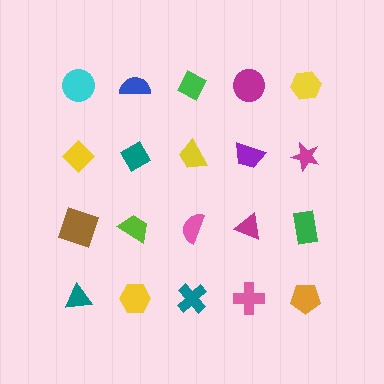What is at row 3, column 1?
A brown square.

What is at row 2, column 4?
A purple trapezoid.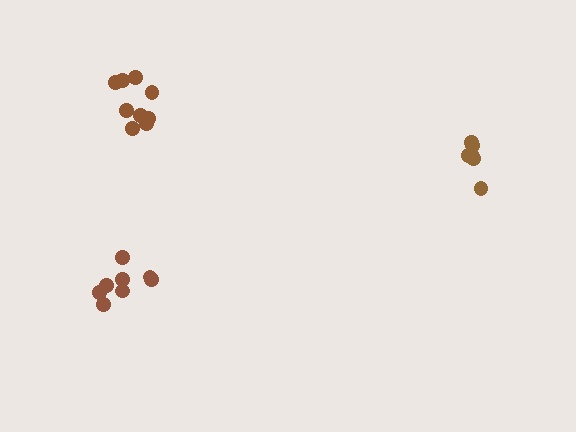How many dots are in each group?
Group 1: 6 dots, Group 2: 9 dots, Group 3: 8 dots (23 total).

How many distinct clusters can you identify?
There are 3 distinct clusters.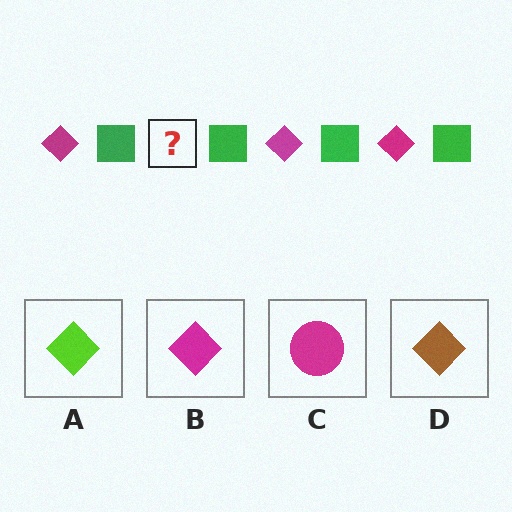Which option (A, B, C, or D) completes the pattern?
B.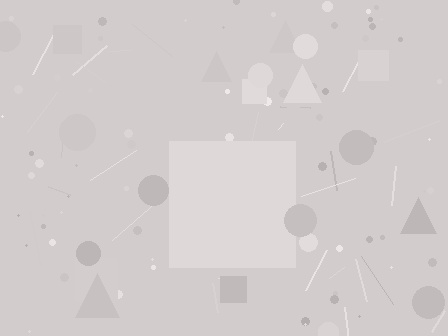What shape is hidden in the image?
A square is hidden in the image.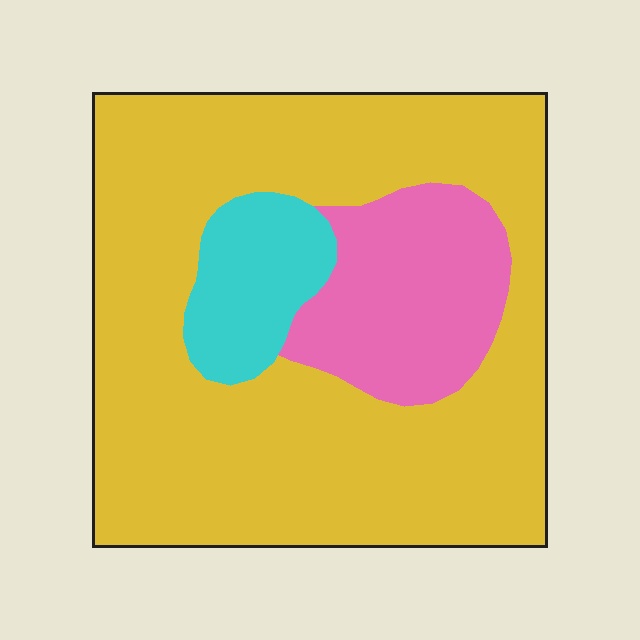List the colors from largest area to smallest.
From largest to smallest: yellow, pink, cyan.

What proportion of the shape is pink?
Pink covers about 20% of the shape.